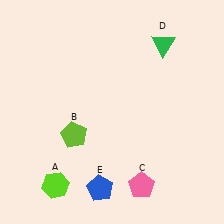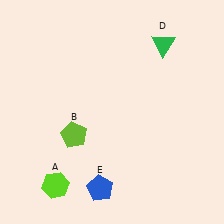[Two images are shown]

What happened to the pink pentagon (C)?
The pink pentagon (C) was removed in Image 2. It was in the bottom-right area of Image 1.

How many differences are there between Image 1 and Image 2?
There is 1 difference between the two images.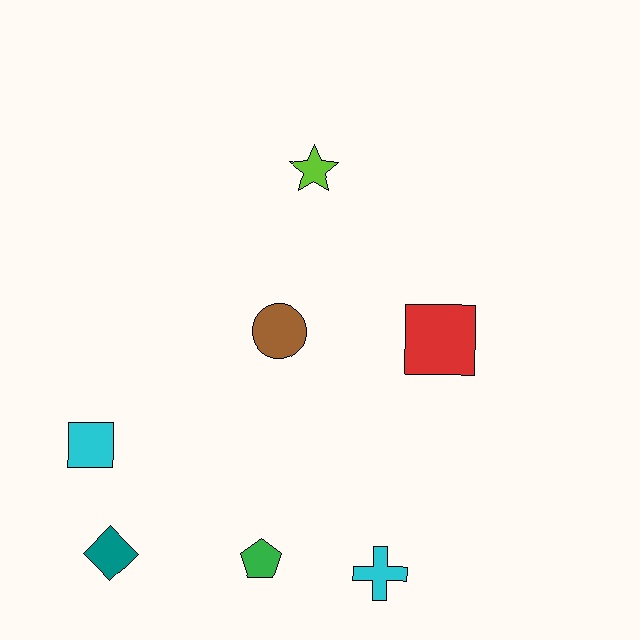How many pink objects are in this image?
There are no pink objects.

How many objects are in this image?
There are 7 objects.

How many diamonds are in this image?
There is 1 diamond.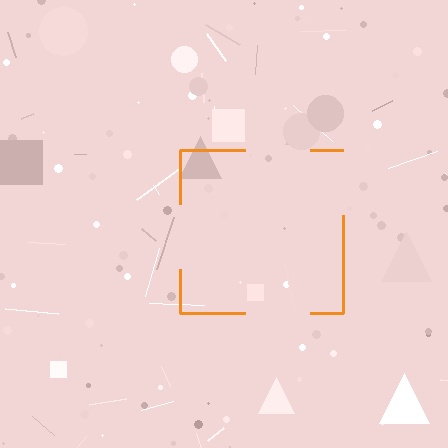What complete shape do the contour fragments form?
The contour fragments form a square.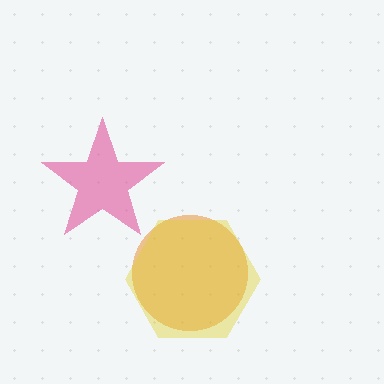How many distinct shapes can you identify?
There are 3 distinct shapes: an orange circle, a pink star, a yellow hexagon.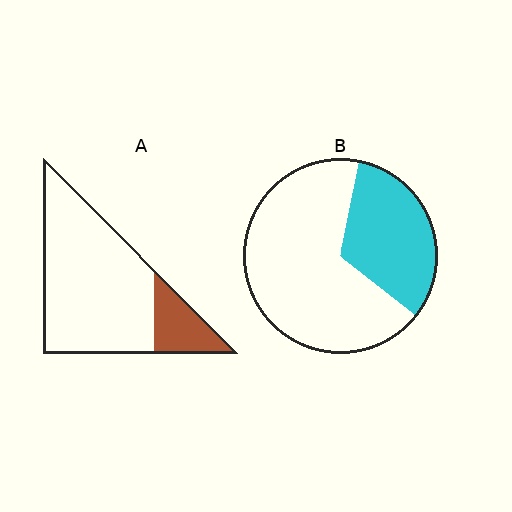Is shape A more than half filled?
No.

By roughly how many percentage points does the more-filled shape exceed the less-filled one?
By roughly 15 percentage points (B over A).